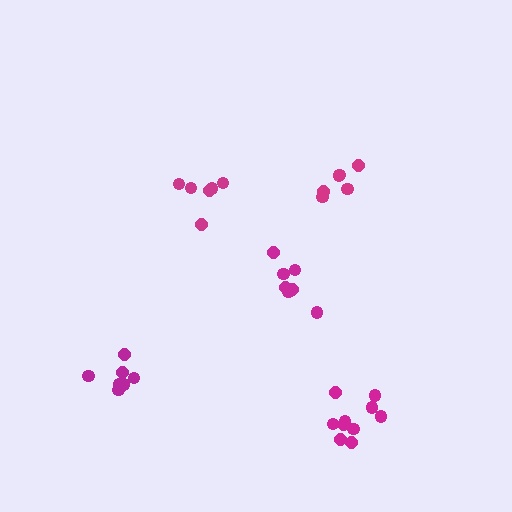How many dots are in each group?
Group 1: 10 dots, Group 2: 6 dots, Group 3: 6 dots, Group 4: 8 dots, Group 5: 7 dots (37 total).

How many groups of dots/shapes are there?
There are 5 groups.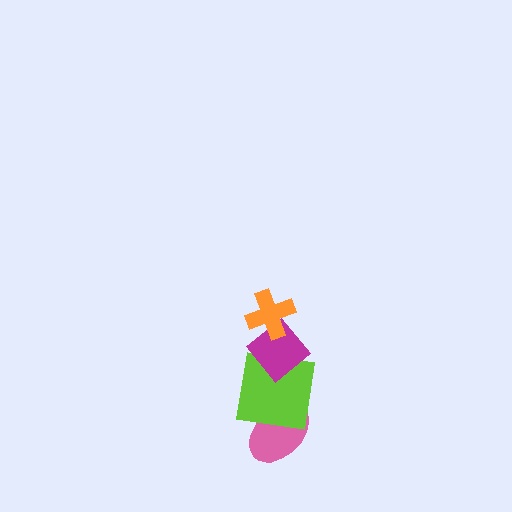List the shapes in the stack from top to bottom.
From top to bottom: the orange cross, the magenta diamond, the lime square, the pink ellipse.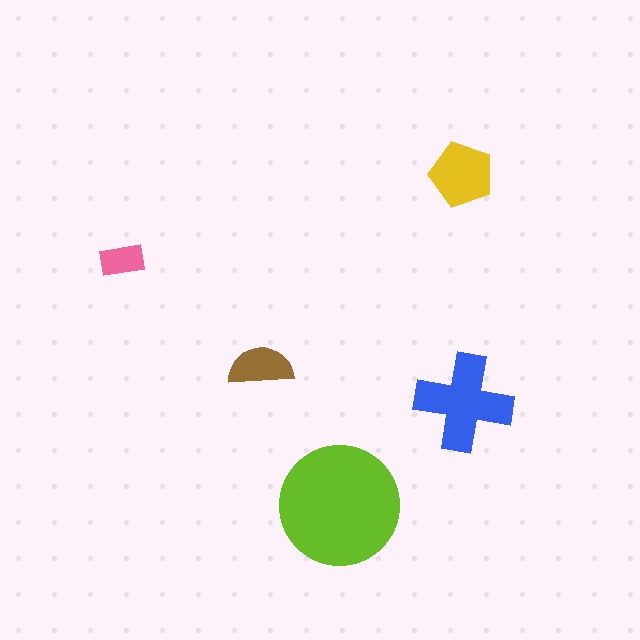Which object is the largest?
The lime circle.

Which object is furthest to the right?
The blue cross is rightmost.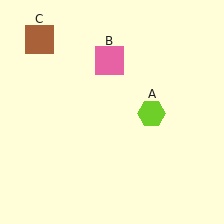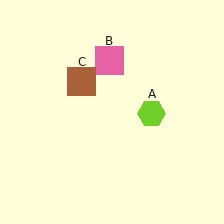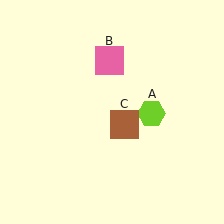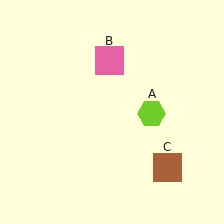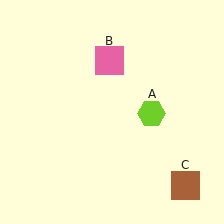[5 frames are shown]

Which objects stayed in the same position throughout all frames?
Lime hexagon (object A) and pink square (object B) remained stationary.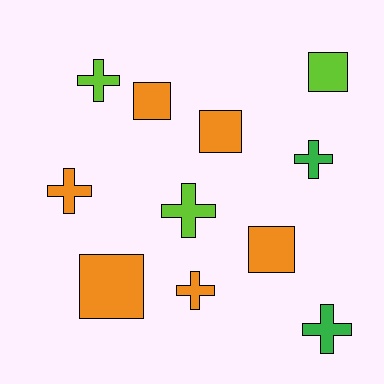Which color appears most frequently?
Orange, with 6 objects.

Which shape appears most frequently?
Cross, with 6 objects.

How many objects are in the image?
There are 11 objects.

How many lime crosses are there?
There are 2 lime crosses.